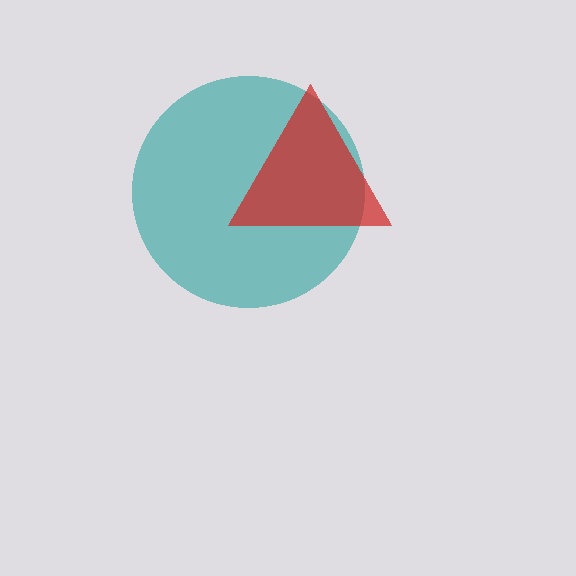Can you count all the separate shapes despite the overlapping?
Yes, there are 2 separate shapes.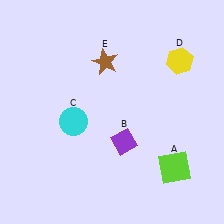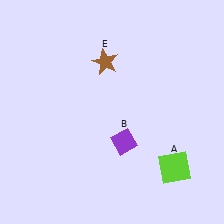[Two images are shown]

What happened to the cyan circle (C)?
The cyan circle (C) was removed in Image 2. It was in the bottom-left area of Image 1.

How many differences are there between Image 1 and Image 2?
There are 2 differences between the two images.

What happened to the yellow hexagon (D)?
The yellow hexagon (D) was removed in Image 2. It was in the top-right area of Image 1.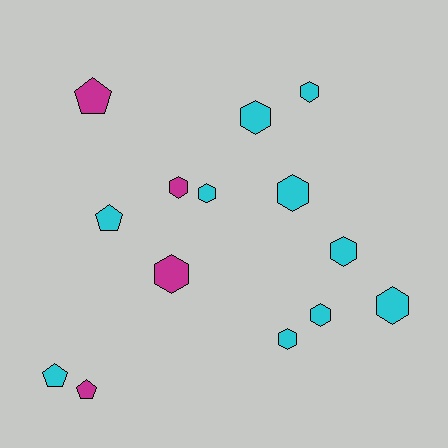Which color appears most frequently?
Cyan, with 10 objects.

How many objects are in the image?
There are 14 objects.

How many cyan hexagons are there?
There are 8 cyan hexagons.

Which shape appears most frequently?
Hexagon, with 10 objects.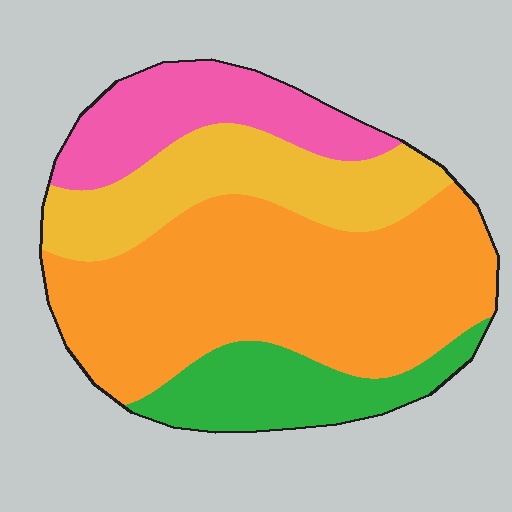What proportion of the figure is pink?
Pink covers roughly 15% of the figure.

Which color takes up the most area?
Orange, at roughly 50%.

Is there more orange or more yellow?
Orange.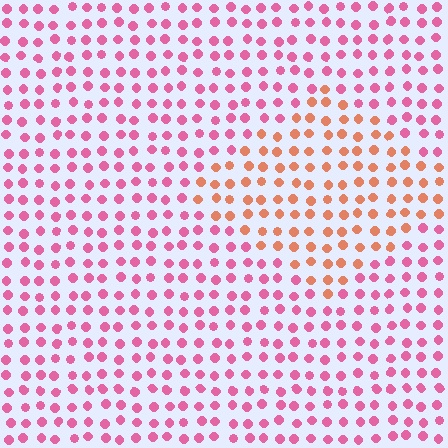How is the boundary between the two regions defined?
The boundary is defined purely by a slight shift in hue (about 43 degrees). Spacing, size, and orientation are identical on both sides.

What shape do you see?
I see a diamond.